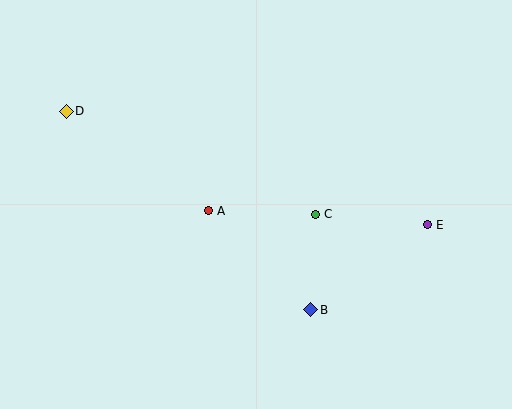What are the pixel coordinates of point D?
Point D is at (66, 111).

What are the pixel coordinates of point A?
Point A is at (208, 211).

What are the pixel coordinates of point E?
Point E is at (427, 225).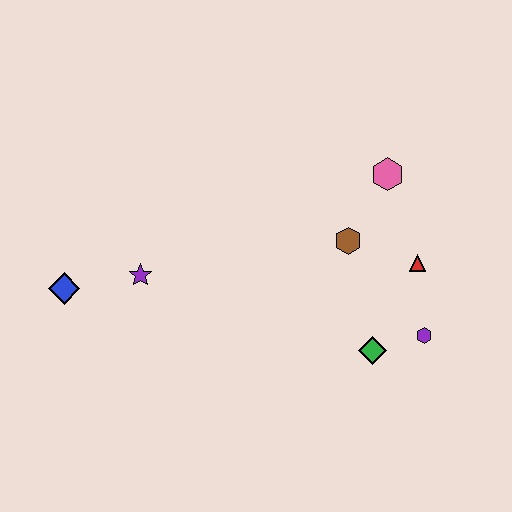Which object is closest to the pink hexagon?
The brown hexagon is closest to the pink hexagon.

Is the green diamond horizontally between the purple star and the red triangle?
Yes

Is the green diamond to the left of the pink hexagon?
Yes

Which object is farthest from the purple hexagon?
The blue diamond is farthest from the purple hexagon.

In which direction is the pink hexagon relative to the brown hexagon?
The pink hexagon is above the brown hexagon.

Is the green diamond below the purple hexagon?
Yes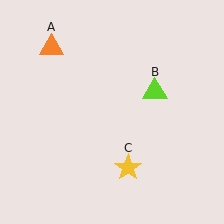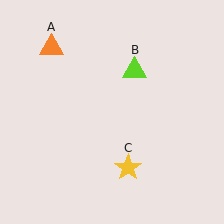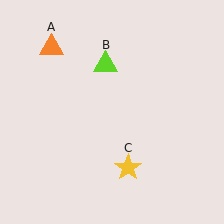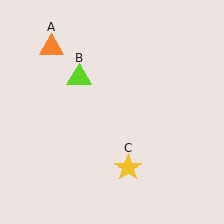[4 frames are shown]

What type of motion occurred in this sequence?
The lime triangle (object B) rotated counterclockwise around the center of the scene.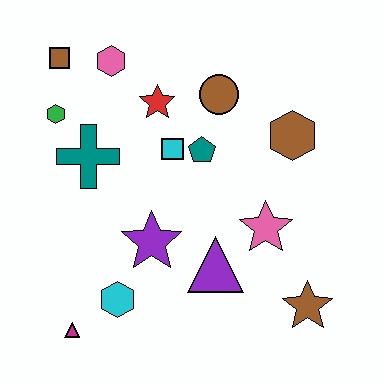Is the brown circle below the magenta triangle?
No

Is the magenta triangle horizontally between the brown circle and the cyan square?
No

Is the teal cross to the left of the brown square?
No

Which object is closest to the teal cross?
The green hexagon is closest to the teal cross.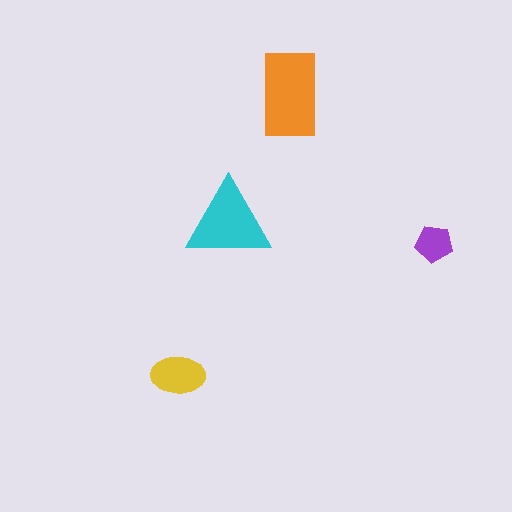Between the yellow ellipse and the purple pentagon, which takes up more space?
The yellow ellipse.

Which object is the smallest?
The purple pentagon.